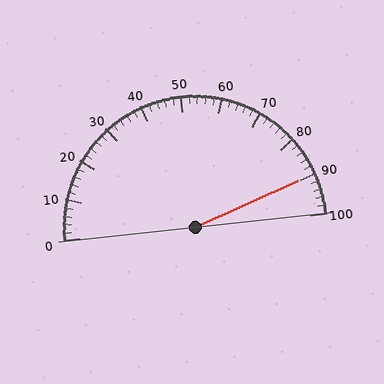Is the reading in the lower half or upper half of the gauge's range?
The reading is in the upper half of the range (0 to 100).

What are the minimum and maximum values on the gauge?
The gauge ranges from 0 to 100.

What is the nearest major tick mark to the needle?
The nearest major tick mark is 90.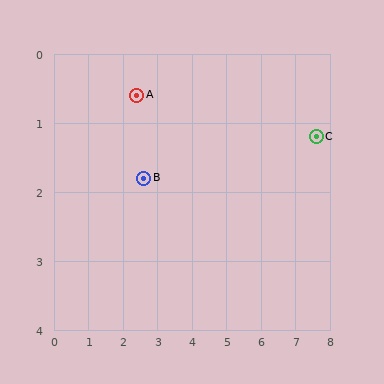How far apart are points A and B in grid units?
Points A and B are about 1.2 grid units apart.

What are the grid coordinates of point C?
Point C is at approximately (7.6, 1.2).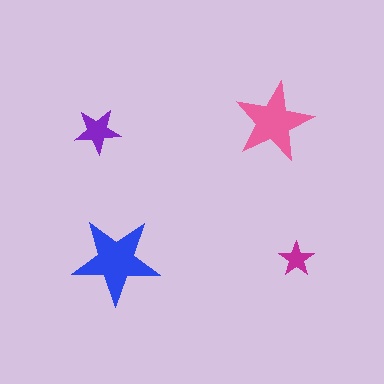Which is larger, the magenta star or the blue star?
The blue one.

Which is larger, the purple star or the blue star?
The blue one.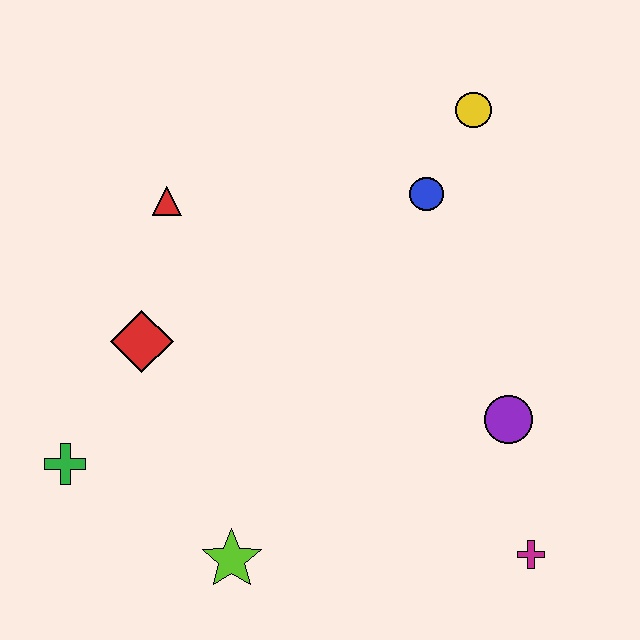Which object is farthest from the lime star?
The yellow circle is farthest from the lime star.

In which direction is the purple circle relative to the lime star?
The purple circle is to the right of the lime star.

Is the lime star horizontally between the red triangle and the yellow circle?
Yes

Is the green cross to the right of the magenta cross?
No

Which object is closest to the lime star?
The green cross is closest to the lime star.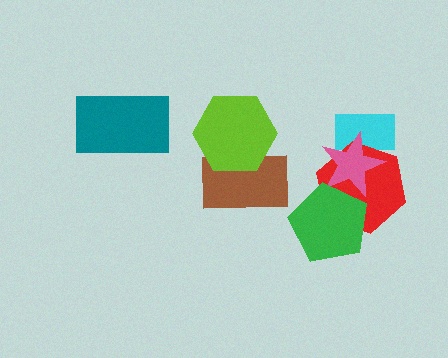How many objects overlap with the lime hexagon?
1 object overlaps with the lime hexagon.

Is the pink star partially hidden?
Yes, it is partially covered by another shape.